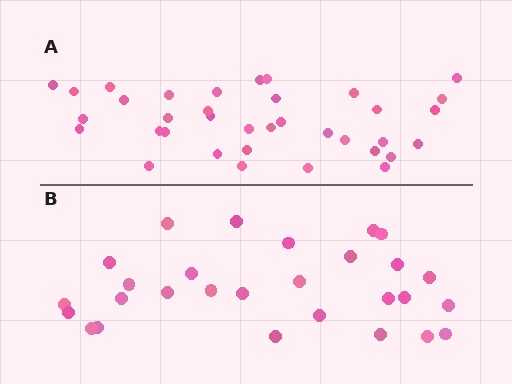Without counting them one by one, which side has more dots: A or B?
Region A (the top region) has more dots.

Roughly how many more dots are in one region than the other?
Region A has roughly 8 or so more dots than region B.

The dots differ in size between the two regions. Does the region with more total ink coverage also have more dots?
No. Region B has more total ink coverage because its dots are larger, but region A actually contains more individual dots. Total area can be misleading — the number of items is what matters here.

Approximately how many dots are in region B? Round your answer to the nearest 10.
About 30 dots. (The exact count is 28, which rounds to 30.)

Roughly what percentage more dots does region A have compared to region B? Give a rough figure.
About 30% more.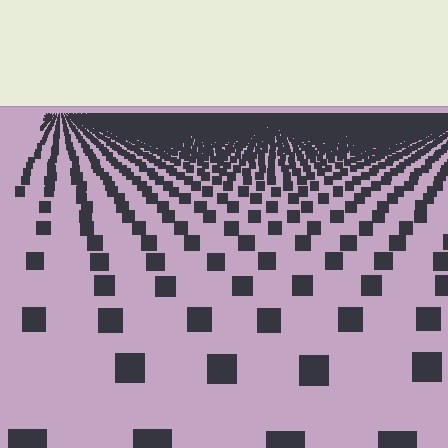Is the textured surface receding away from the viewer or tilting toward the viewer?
The surface is receding away from the viewer. Texture elements get smaller and denser toward the top.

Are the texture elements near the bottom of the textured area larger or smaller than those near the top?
Larger. Near the bottom, elements are closer to the viewer and appear at a bigger on-screen size.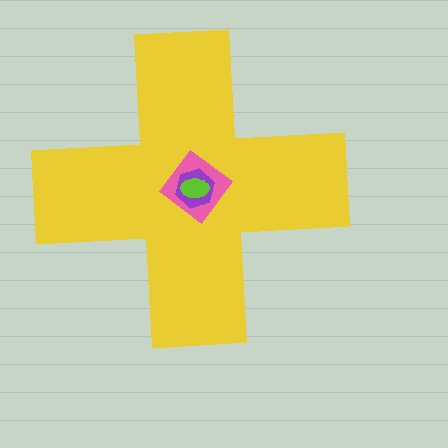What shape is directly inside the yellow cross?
The pink diamond.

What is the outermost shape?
The yellow cross.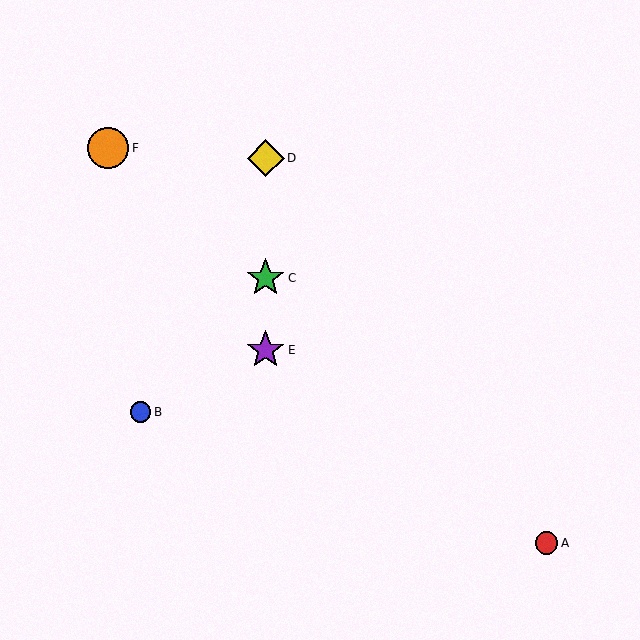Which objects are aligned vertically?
Objects C, D, E are aligned vertically.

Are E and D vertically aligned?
Yes, both are at x≈266.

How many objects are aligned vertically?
3 objects (C, D, E) are aligned vertically.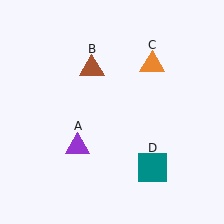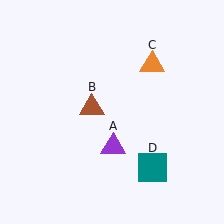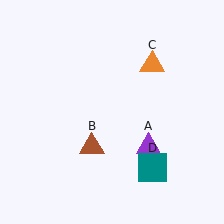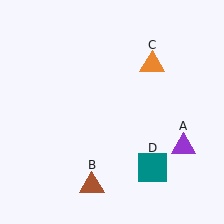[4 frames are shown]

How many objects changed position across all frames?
2 objects changed position: purple triangle (object A), brown triangle (object B).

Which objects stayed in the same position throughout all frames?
Orange triangle (object C) and teal square (object D) remained stationary.